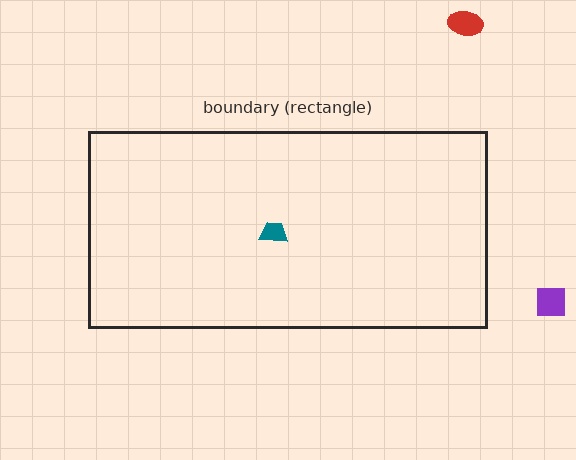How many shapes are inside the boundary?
1 inside, 2 outside.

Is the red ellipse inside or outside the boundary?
Outside.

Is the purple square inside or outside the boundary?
Outside.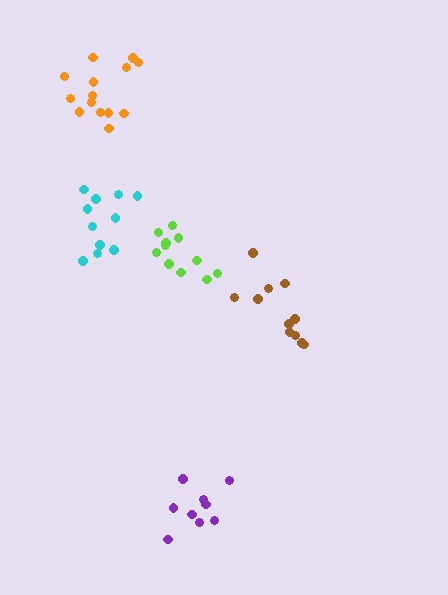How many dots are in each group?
Group 1: 11 dots, Group 2: 14 dots, Group 3: 9 dots, Group 4: 11 dots, Group 5: 11 dots (56 total).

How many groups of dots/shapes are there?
There are 5 groups.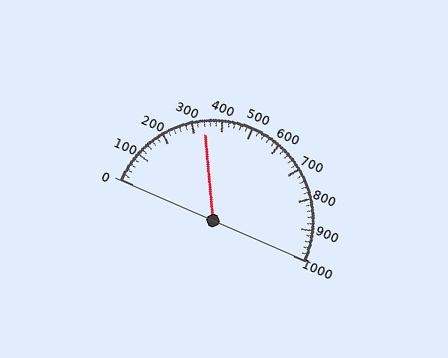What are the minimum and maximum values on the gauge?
The gauge ranges from 0 to 1000.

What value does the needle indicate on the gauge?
The needle indicates approximately 340.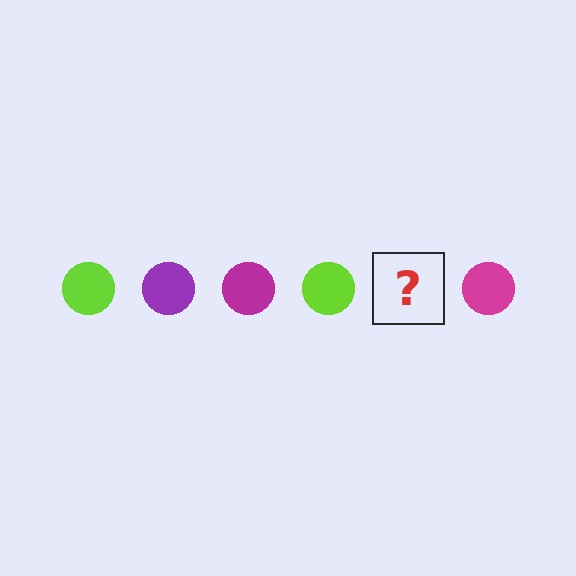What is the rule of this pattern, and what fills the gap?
The rule is that the pattern cycles through lime, purple, magenta circles. The gap should be filled with a purple circle.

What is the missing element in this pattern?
The missing element is a purple circle.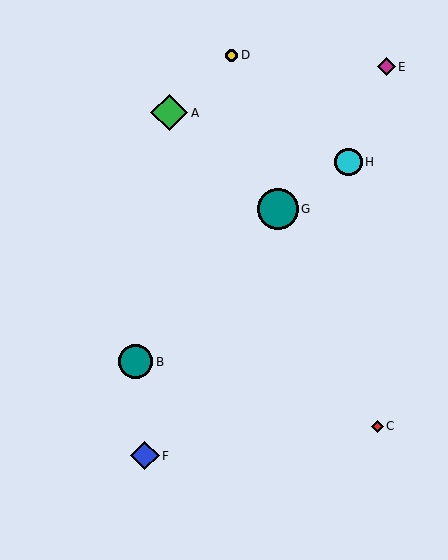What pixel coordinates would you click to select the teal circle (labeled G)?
Click at (278, 209) to select the teal circle G.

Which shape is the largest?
The teal circle (labeled G) is the largest.